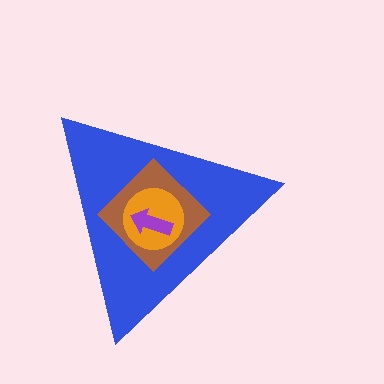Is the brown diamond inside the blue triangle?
Yes.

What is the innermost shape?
The purple arrow.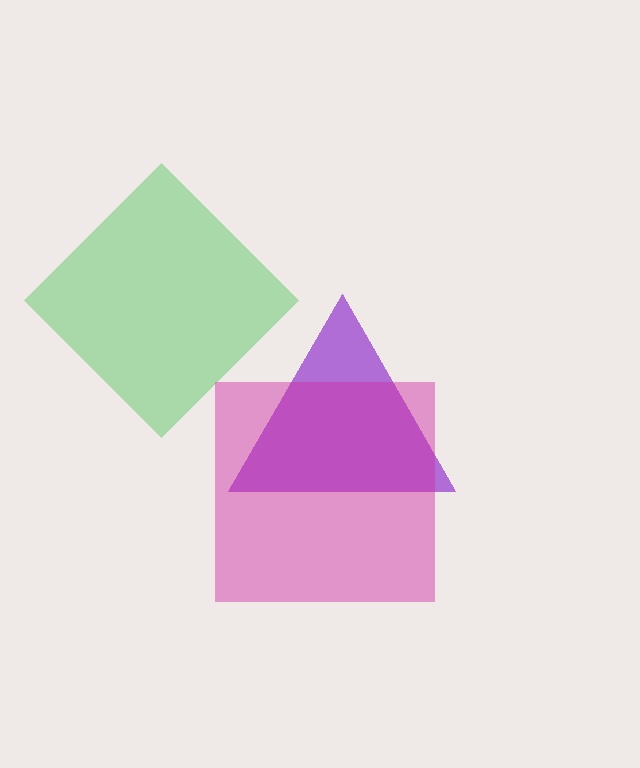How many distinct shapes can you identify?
There are 3 distinct shapes: a green diamond, a purple triangle, a magenta square.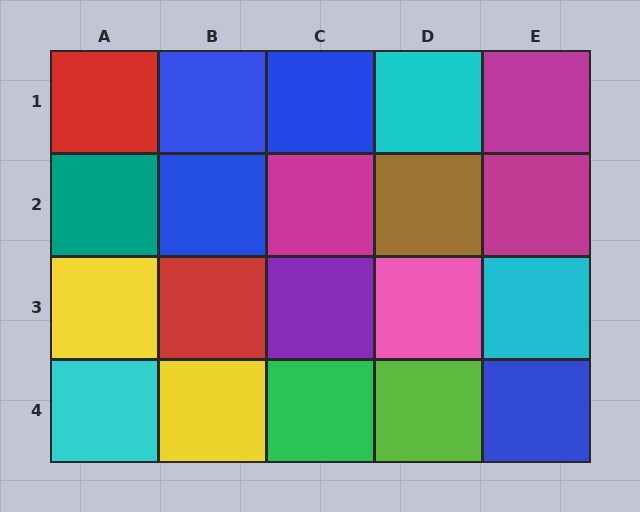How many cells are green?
1 cell is green.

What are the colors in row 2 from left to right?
Teal, blue, magenta, brown, magenta.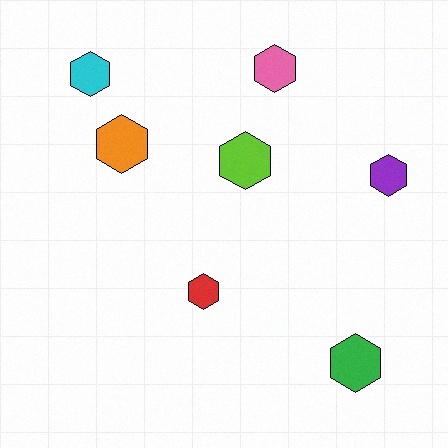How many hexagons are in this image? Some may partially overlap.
There are 7 hexagons.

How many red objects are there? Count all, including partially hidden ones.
There is 1 red object.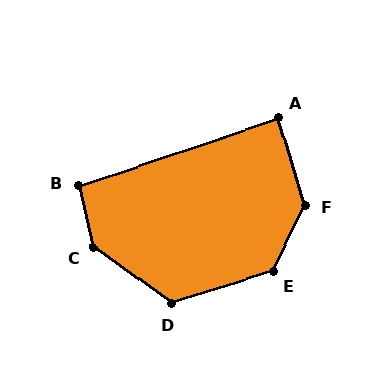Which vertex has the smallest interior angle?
A, at approximately 88 degrees.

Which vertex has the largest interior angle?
C, at approximately 139 degrees.